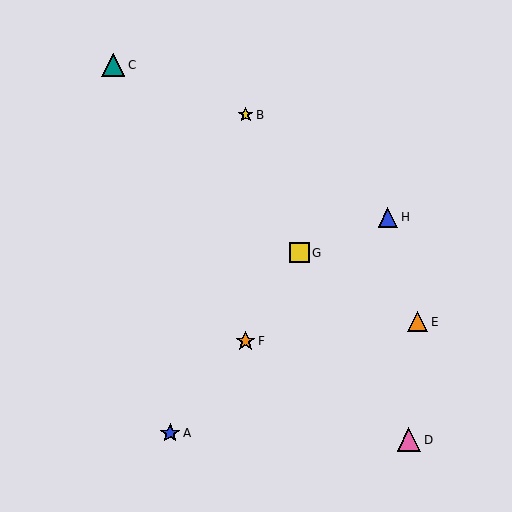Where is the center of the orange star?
The center of the orange star is at (245, 341).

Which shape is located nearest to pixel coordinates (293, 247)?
The yellow square (labeled G) at (299, 253) is nearest to that location.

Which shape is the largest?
The pink triangle (labeled D) is the largest.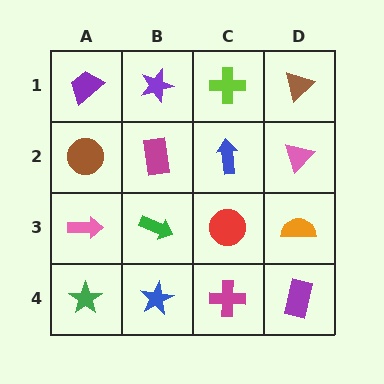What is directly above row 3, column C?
A blue arrow.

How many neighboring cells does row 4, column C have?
3.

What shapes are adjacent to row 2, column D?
A brown triangle (row 1, column D), an orange semicircle (row 3, column D), a blue arrow (row 2, column C).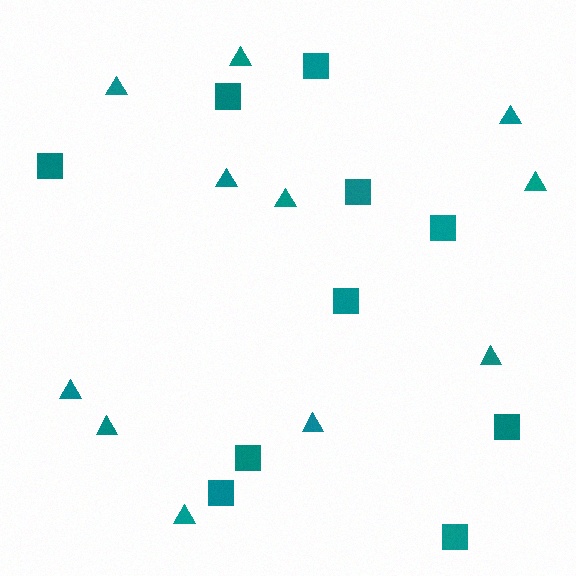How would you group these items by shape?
There are 2 groups: one group of triangles (11) and one group of squares (10).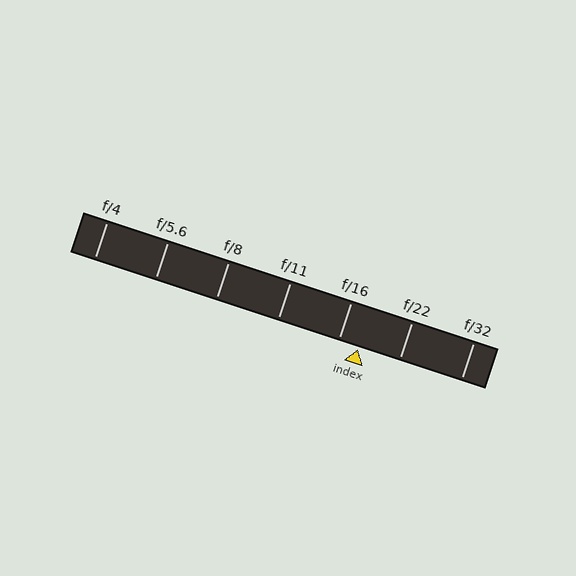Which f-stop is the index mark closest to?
The index mark is closest to f/16.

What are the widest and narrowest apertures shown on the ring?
The widest aperture shown is f/4 and the narrowest is f/32.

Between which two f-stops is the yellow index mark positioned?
The index mark is between f/16 and f/22.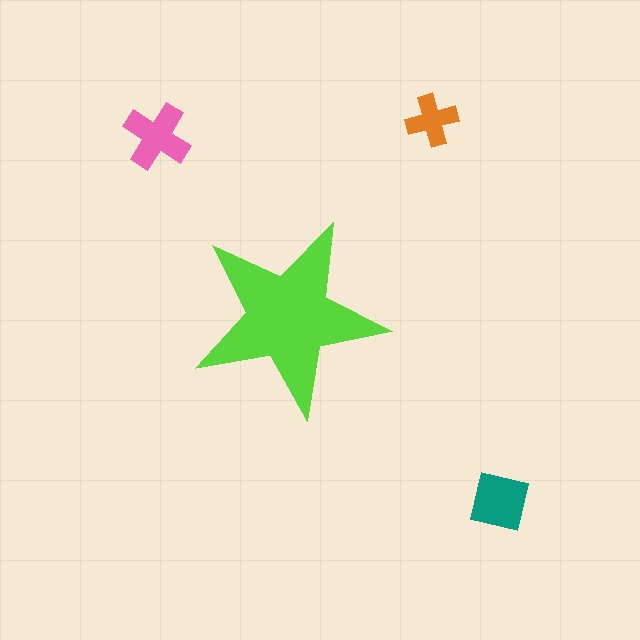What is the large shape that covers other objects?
A lime star.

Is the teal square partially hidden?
No, the teal square is fully visible.